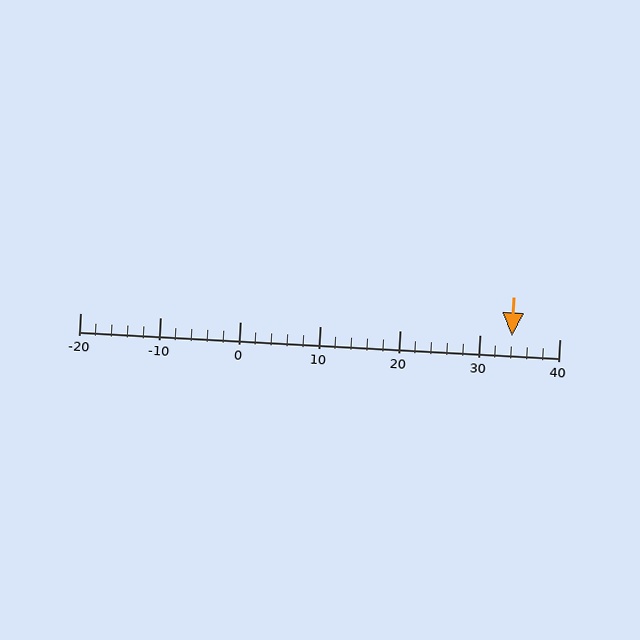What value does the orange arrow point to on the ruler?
The orange arrow points to approximately 34.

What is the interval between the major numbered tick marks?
The major tick marks are spaced 10 units apart.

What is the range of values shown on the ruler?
The ruler shows values from -20 to 40.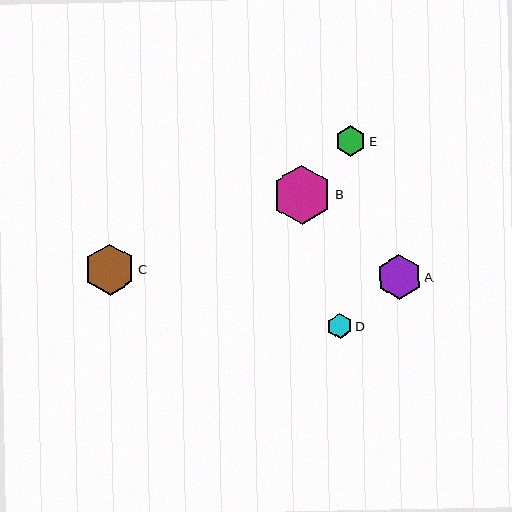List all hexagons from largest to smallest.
From largest to smallest: B, C, A, E, D.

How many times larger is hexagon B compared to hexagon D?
Hexagon B is approximately 2.4 times the size of hexagon D.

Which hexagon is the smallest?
Hexagon D is the smallest with a size of approximately 25 pixels.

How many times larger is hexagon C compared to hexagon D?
Hexagon C is approximately 2.0 times the size of hexagon D.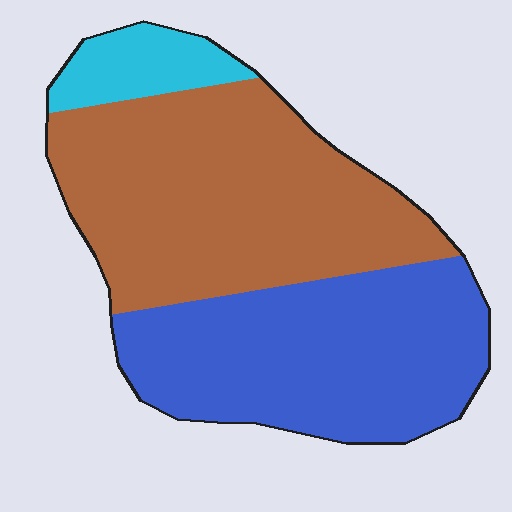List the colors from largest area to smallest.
From largest to smallest: brown, blue, cyan.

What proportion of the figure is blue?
Blue covers around 40% of the figure.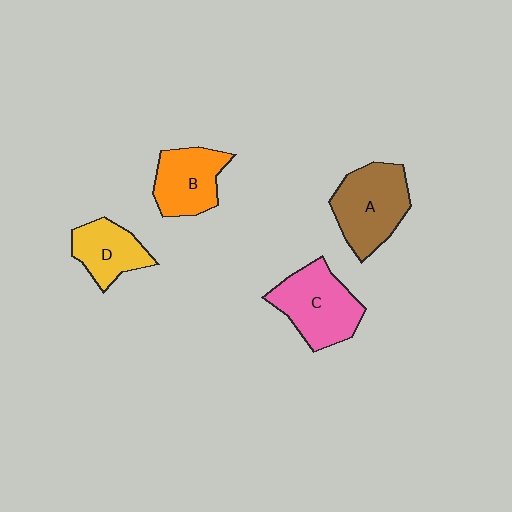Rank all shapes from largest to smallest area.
From largest to smallest: A (brown), C (pink), B (orange), D (yellow).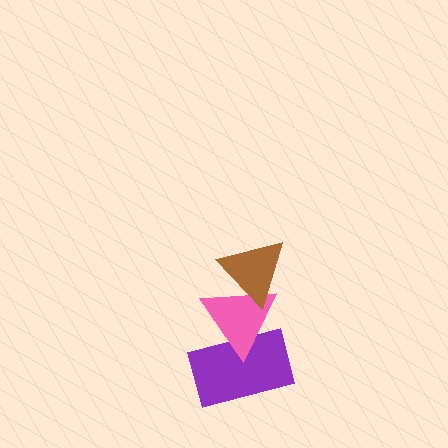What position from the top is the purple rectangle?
The purple rectangle is 3rd from the top.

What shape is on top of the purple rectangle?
The pink triangle is on top of the purple rectangle.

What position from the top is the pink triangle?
The pink triangle is 2nd from the top.